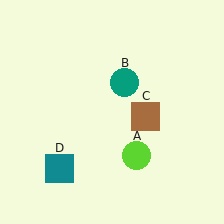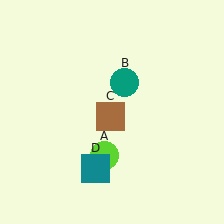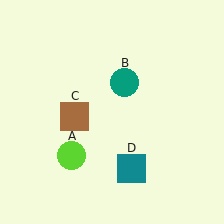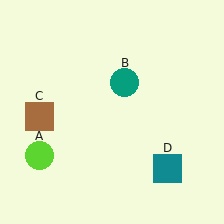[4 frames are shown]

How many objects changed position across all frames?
3 objects changed position: lime circle (object A), brown square (object C), teal square (object D).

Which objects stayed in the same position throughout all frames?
Teal circle (object B) remained stationary.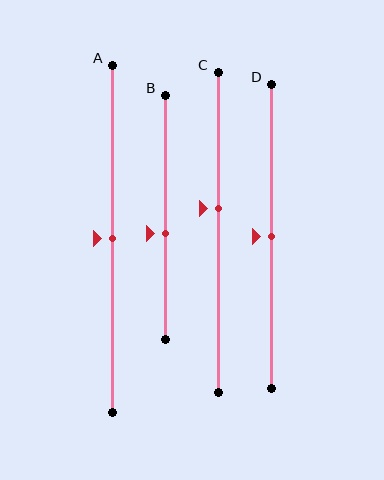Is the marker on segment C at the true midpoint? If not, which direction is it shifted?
No, the marker on segment C is shifted upward by about 7% of the segment length.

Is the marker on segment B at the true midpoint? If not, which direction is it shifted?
No, the marker on segment B is shifted downward by about 7% of the segment length.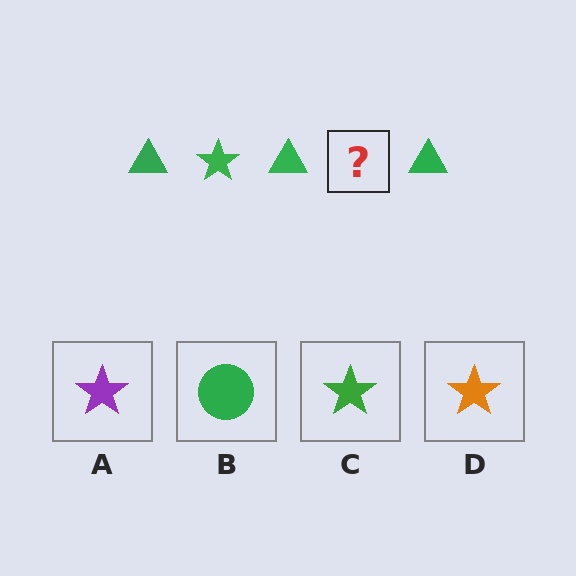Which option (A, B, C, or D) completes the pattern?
C.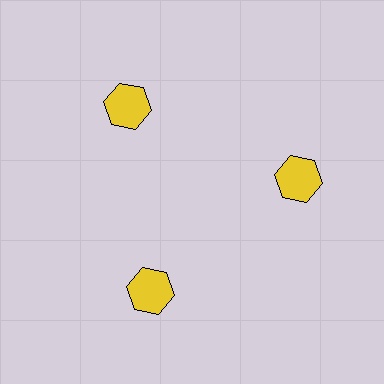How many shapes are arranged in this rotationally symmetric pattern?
There are 3 shapes, arranged in 3 groups of 1.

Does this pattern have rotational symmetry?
Yes, this pattern has 3-fold rotational symmetry. It looks the same after rotating 120 degrees around the center.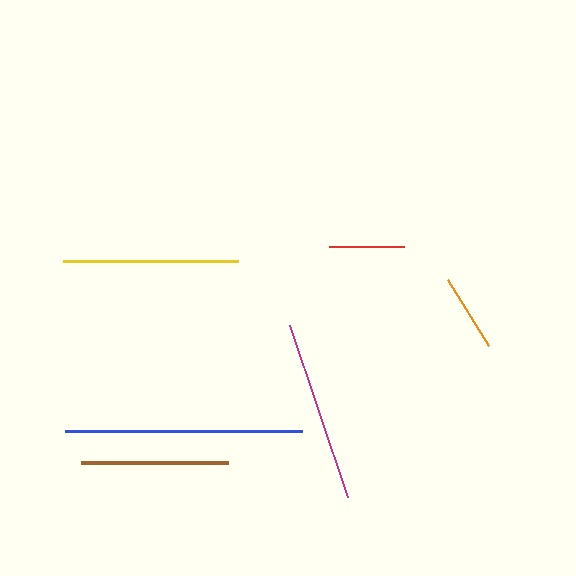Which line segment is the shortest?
The red line is the shortest at approximately 75 pixels.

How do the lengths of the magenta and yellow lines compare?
The magenta and yellow lines are approximately the same length.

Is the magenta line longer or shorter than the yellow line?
The magenta line is longer than the yellow line.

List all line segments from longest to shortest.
From longest to shortest: blue, magenta, yellow, brown, orange, red.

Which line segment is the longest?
The blue line is the longest at approximately 236 pixels.